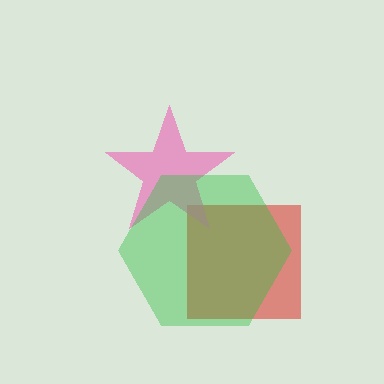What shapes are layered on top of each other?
The layered shapes are: a red square, a pink star, a green hexagon.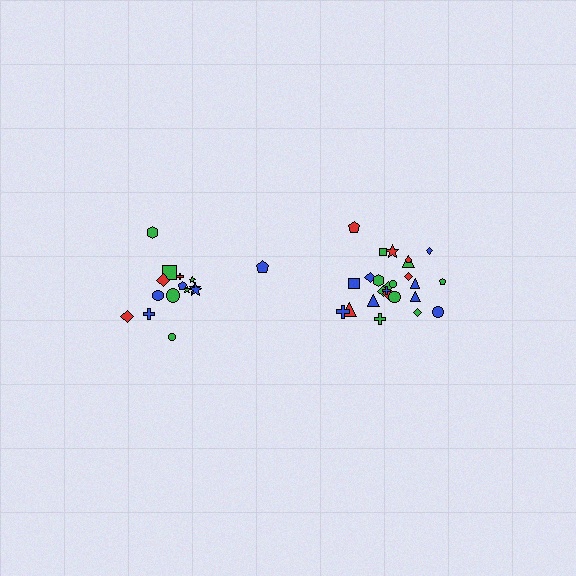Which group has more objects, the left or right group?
The right group.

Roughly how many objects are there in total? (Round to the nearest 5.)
Roughly 40 objects in total.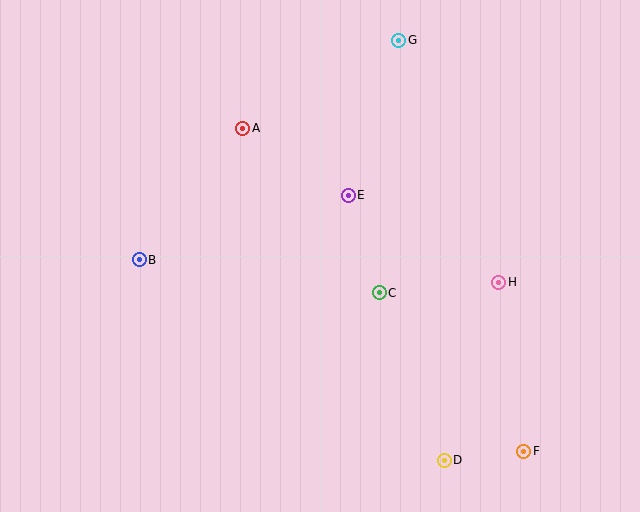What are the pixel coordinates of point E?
Point E is at (348, 195).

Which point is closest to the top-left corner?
Point A is closest to the top-left corner.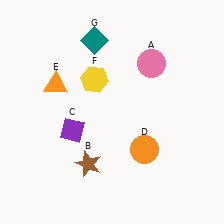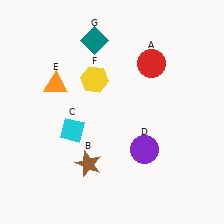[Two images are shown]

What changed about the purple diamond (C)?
In Image 1, C is purple. In Image 2, it changed to cyan.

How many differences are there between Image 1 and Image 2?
There are 3 differences between the two images.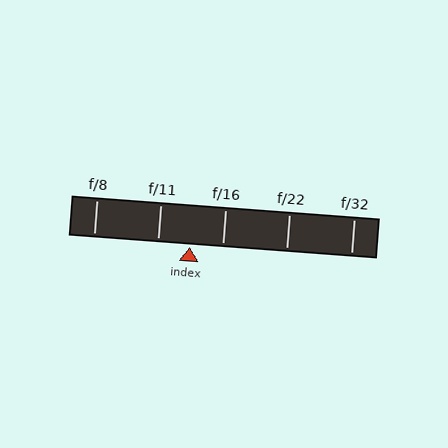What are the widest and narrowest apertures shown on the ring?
The widest aperture shown is f/8 and the narrowest is f/32.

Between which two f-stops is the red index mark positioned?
The index mark is between f/11 and f/16.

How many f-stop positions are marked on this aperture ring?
There are 5 f-stop positions marked.